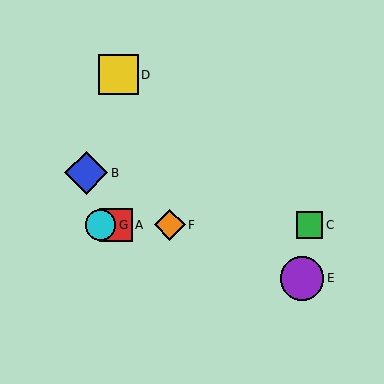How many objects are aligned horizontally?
4 objects (A, C, F, G) are aligned horizontally.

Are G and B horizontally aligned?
No, G is at y≈225 and B is at y≈173.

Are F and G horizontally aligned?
Yes, both are at y≈225.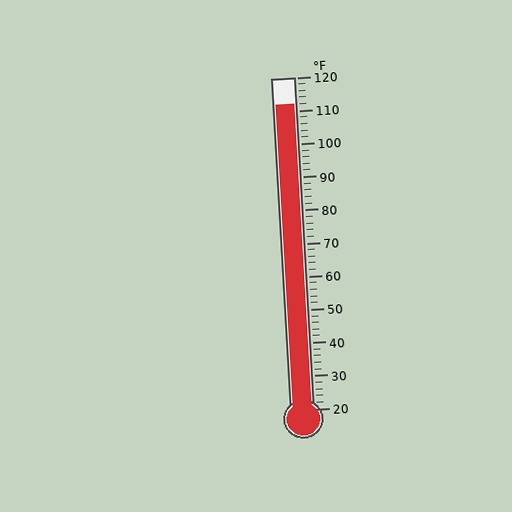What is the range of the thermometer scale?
The thermometer scale ranges from 20°F to 120°F.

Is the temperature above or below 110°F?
The temperature is above 110°F.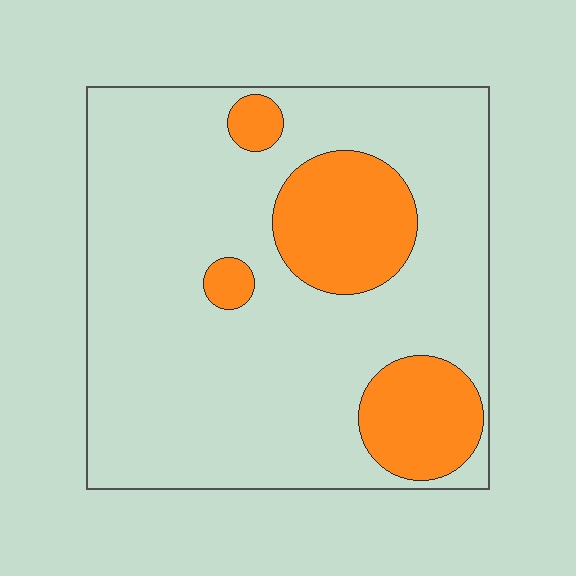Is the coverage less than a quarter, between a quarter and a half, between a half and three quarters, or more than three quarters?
Less than a quarter.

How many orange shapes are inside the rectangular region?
4.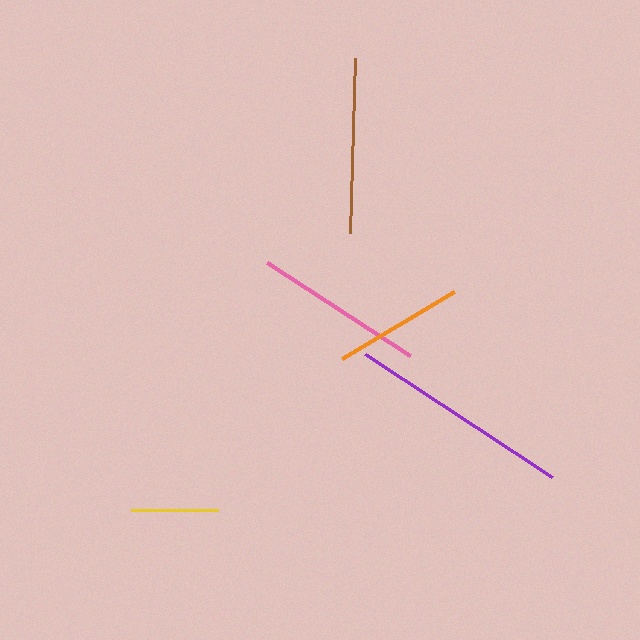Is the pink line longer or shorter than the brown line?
The brown line is longer than the pink line.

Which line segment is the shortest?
The yellow line is the shortest at approximately 87 pixels.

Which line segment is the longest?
The purple line is the longest at approximately 223 pixels.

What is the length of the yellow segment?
The yellow segment is approximately 87 pixels long.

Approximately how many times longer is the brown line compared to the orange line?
The brown line is approximately 1.3 times the length of the orange line.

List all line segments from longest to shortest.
From longest to shortest: purple, brown, pink, orange, yellow.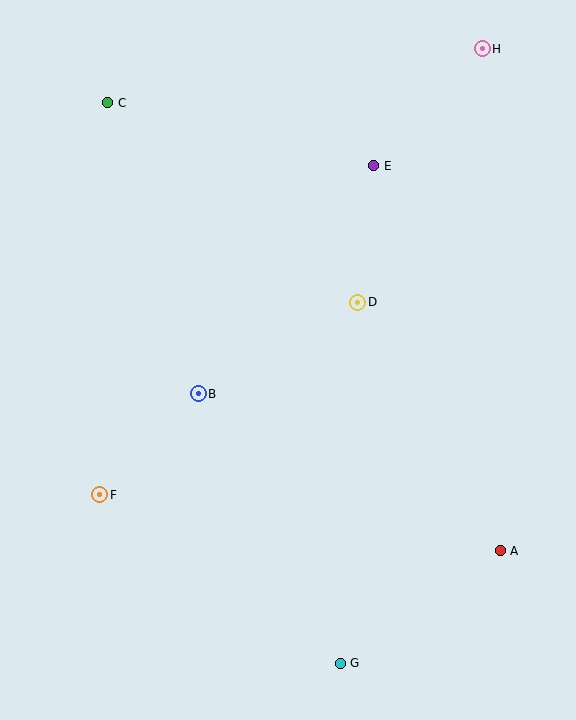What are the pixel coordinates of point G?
Point G is at (340, 663).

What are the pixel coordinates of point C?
Point C is at (108, 103).